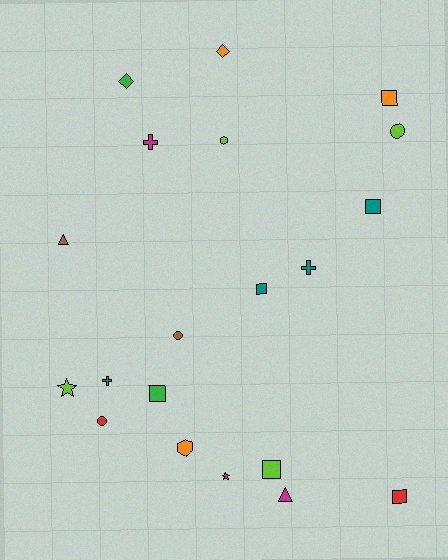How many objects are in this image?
There are 20 objects.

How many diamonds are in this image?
There are 2 diamonds.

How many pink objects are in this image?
There are no pink objects.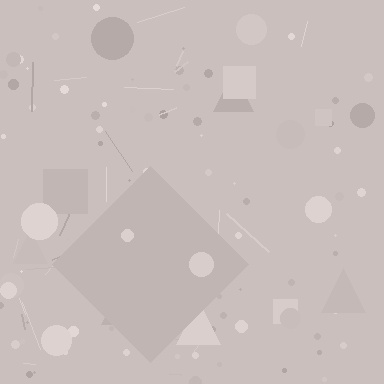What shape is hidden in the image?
A diamond is hidden in the image.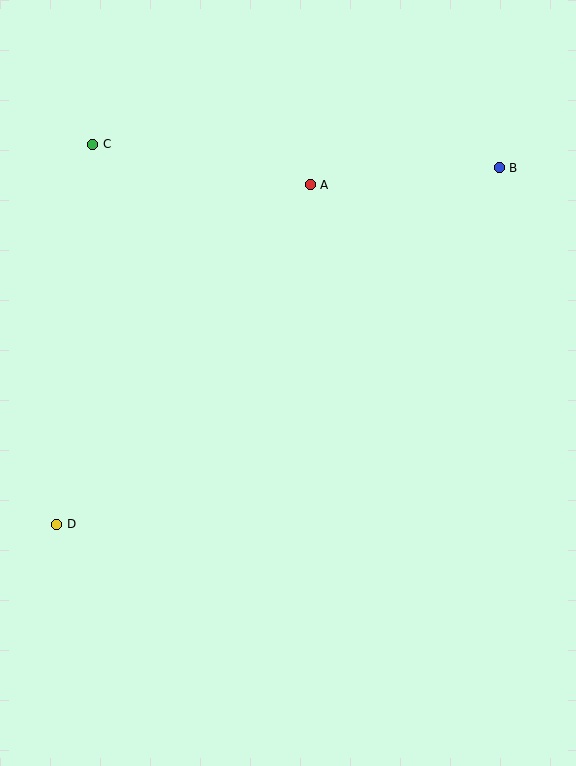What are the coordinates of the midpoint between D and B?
The midpoint between D and B is at (278, 346).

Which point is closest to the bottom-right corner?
Point D is closest to the bottom-right corner.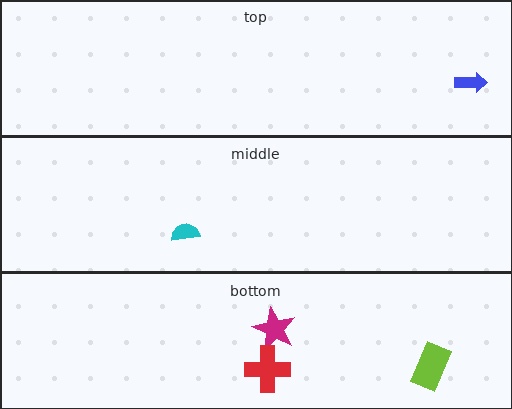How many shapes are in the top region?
1.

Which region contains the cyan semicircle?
The middle region.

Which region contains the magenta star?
The bottom region.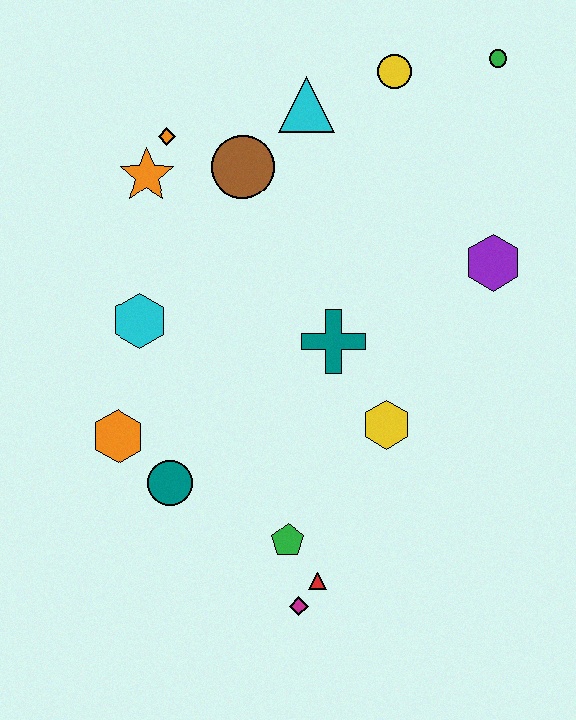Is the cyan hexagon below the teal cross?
No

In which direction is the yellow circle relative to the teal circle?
The yellow circle is above the teal circle.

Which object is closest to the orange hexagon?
The teal circle is closest to the orange hexagon.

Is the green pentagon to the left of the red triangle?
Yes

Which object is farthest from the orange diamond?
The magenta diamond is farthest from the orange diamond.